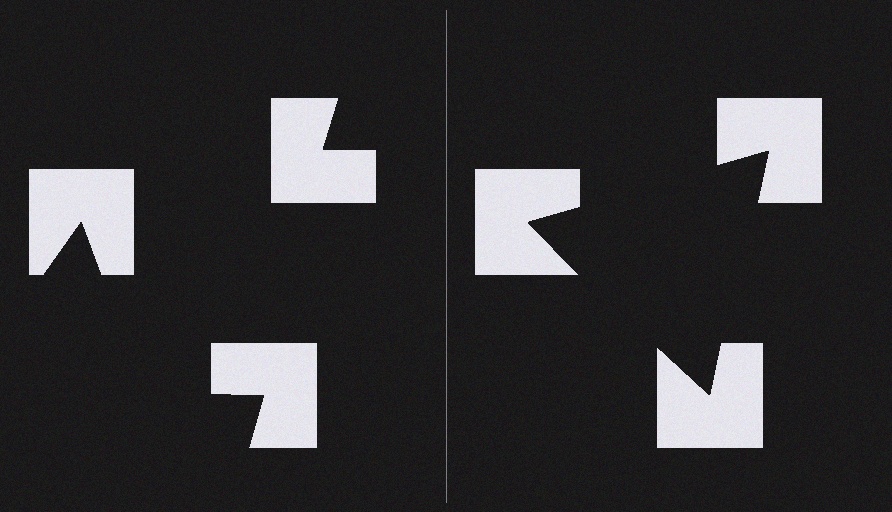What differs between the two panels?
The notched squares are positioned identically on both sides; only the wedge orientations differ. On the right they align to a triangle; on the left they are misaligned.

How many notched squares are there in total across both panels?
6 — 3 on each side.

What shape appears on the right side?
An illusory triangle.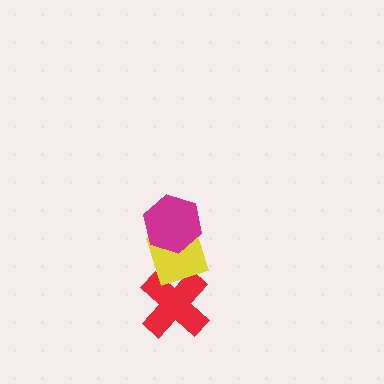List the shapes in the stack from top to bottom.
From top to bottom: the magenta hexagon, the yellow diamond, the red cross.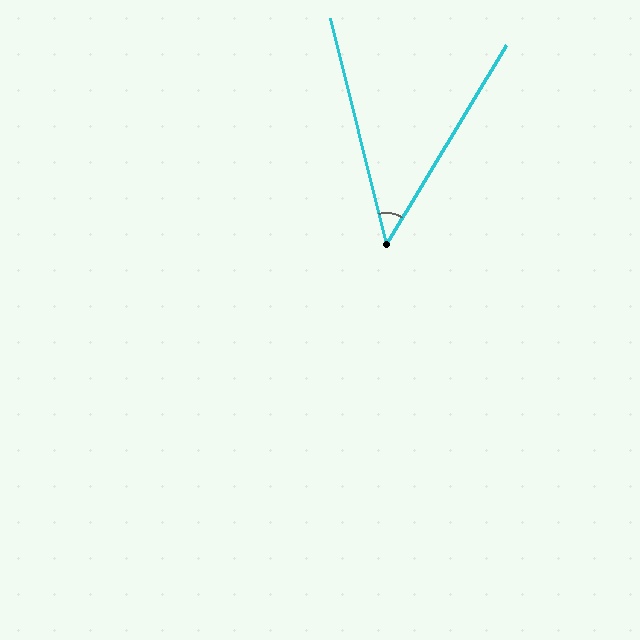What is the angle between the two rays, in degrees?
Approximately 45 degrees.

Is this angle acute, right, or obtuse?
It is acute.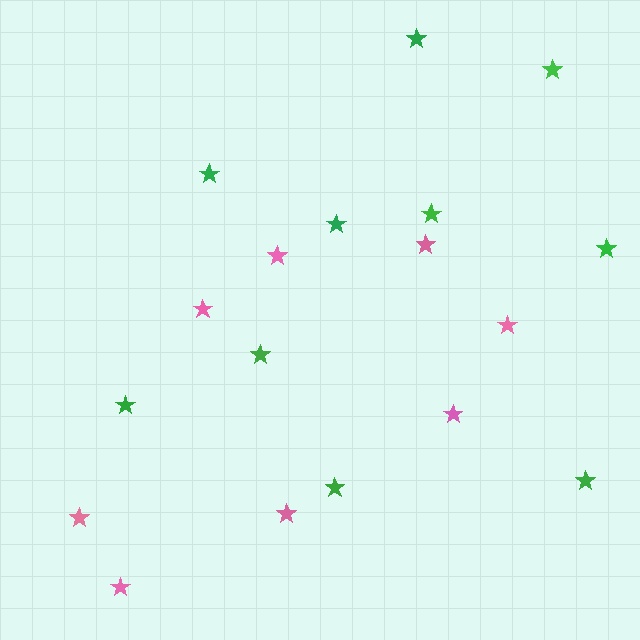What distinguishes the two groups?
There are 2 groups: one group of pink stars (8) and one group of green stars (10).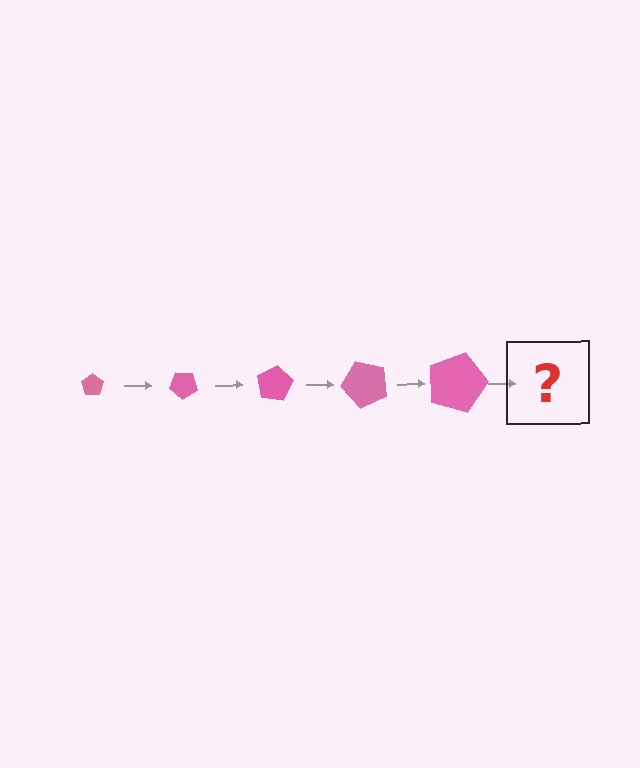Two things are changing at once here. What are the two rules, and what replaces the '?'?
The two rules are that the pentagon grows larger each step and it rotates 40 degrees each step. The '?' should be a pentagon, larger than the previous one and rotated 200 degrees from the start.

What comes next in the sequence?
The next element should be a pentagon, larger than the previous one and rotated 200 degrees from the start.